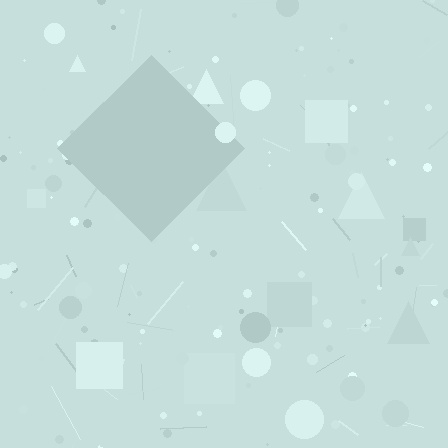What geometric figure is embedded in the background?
A diamond is embedded in the background.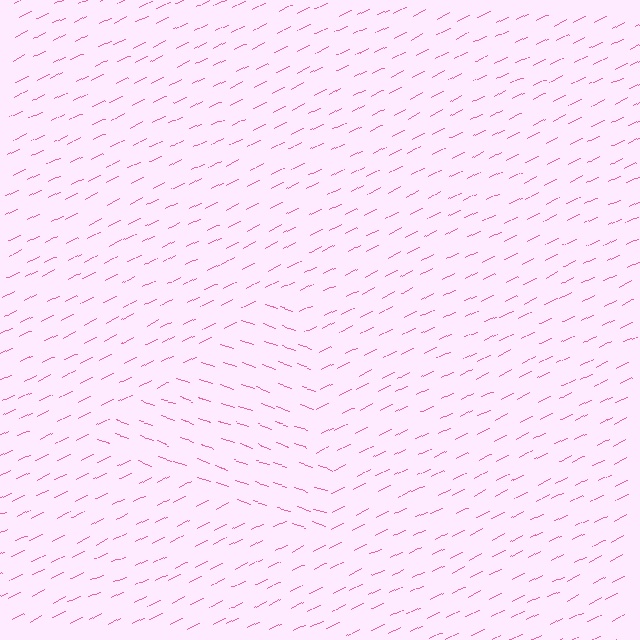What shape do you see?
I see a triangle.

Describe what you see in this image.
The image is filled with small pink line segments. A triangle region in the image has lines oriented differently from the surrounding lines, creating a visible texture boundary.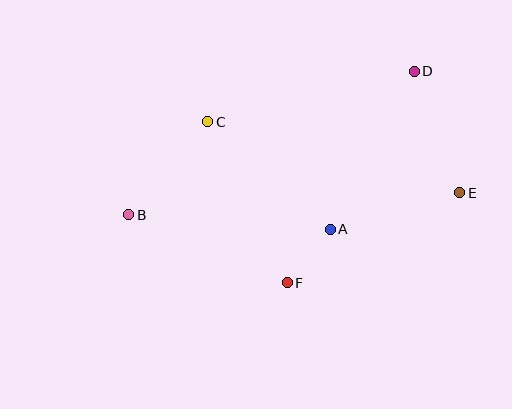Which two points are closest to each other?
Points A and F are closest to each other.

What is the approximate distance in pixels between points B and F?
The distance between B and F is approximately 173 pixels.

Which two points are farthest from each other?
Points B and E are farthest from each other.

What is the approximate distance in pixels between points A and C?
The distance between A and C is approximately 163 pixels.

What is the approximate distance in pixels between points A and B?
The distance between A and B is approximately 202 pixels.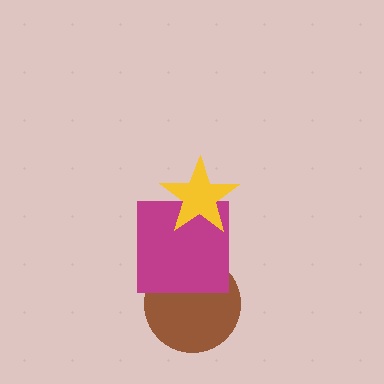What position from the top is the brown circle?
The brown circle is 3rd from the top.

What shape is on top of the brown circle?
The magenta square is on top of the brown circle.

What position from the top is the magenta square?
The magenta square is 2nd from the top.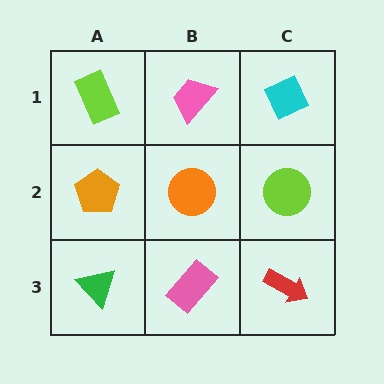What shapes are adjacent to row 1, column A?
An orange pentagon (row 2, column A), a pink trapezoid (row 1, column B).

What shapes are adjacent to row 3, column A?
An orange pentagon (row 2, column A), a pink rectangle (row 3, column B).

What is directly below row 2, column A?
A green triangle.